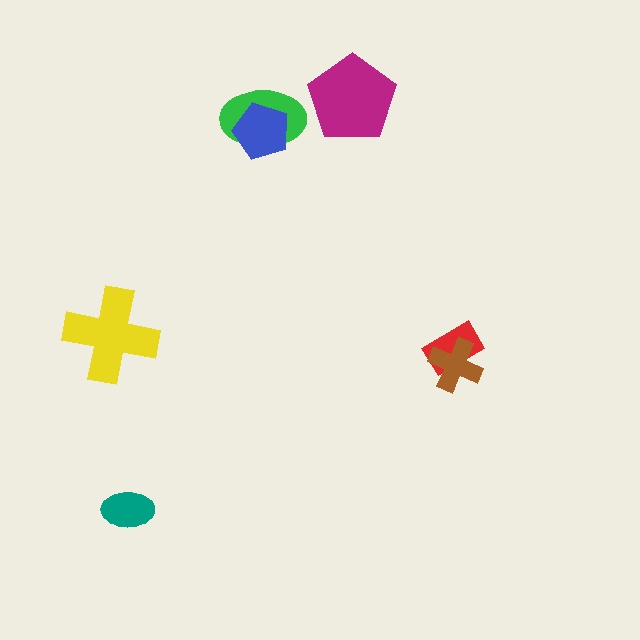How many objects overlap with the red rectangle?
1 object overlaps with the red rectangle.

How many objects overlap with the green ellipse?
1 object overlaps with the green ellipse.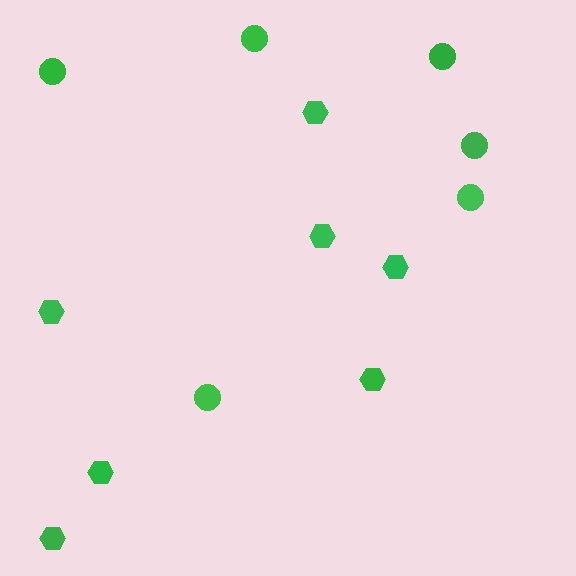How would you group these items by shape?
There are 2 groups: one group of circles (6) and one group of hexagons (7).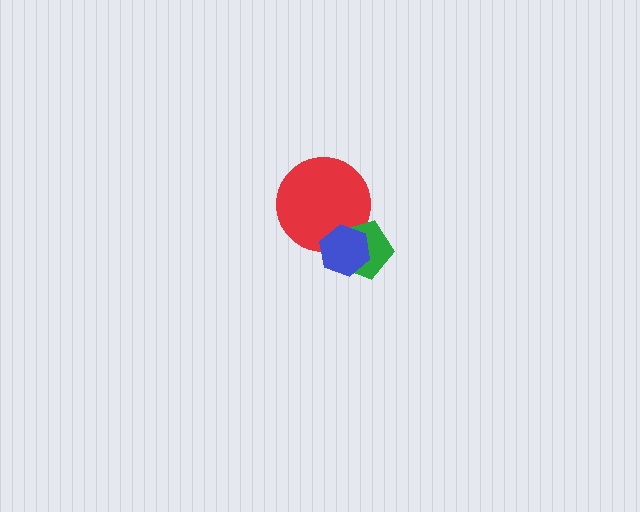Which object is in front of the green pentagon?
The blue hexagon is in front of the green pentagon.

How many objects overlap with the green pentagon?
2 objects overlap with the green pentagon.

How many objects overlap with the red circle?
2 objects overlap with the red circle.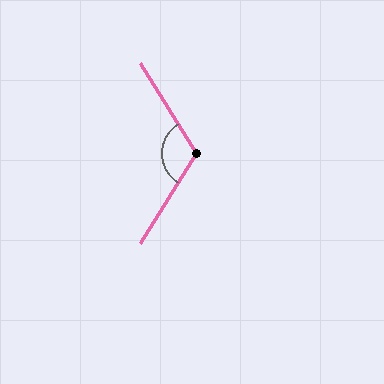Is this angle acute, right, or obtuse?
It is obtuse.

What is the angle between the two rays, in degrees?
Approximately 116 degrees.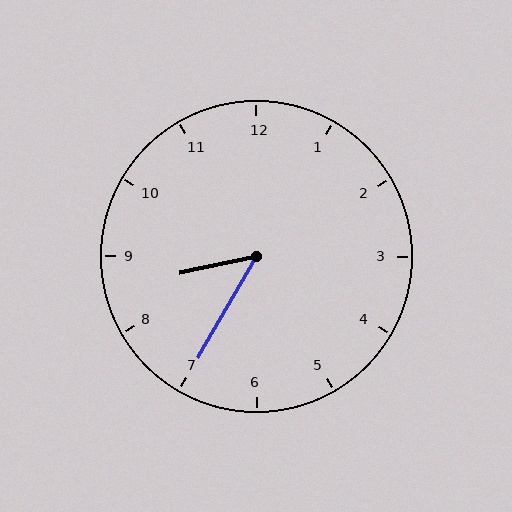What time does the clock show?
8:35.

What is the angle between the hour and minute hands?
Approximately 48 degrees.